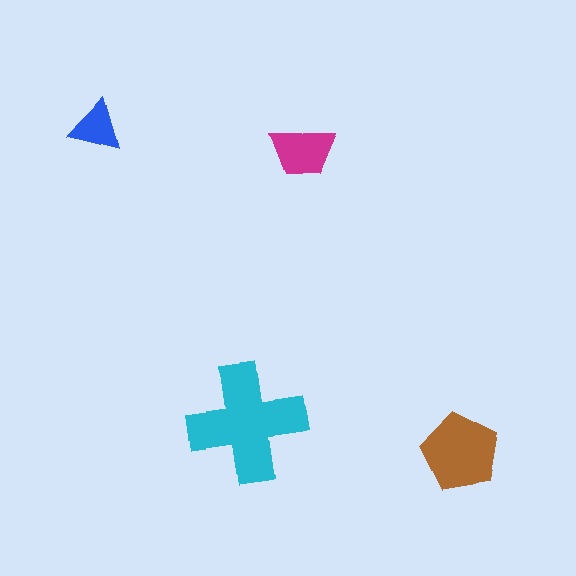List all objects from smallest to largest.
The blue triangle, the magenta trapezoid, the brown pentagon, the cyan cross.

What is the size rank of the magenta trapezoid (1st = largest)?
3rd.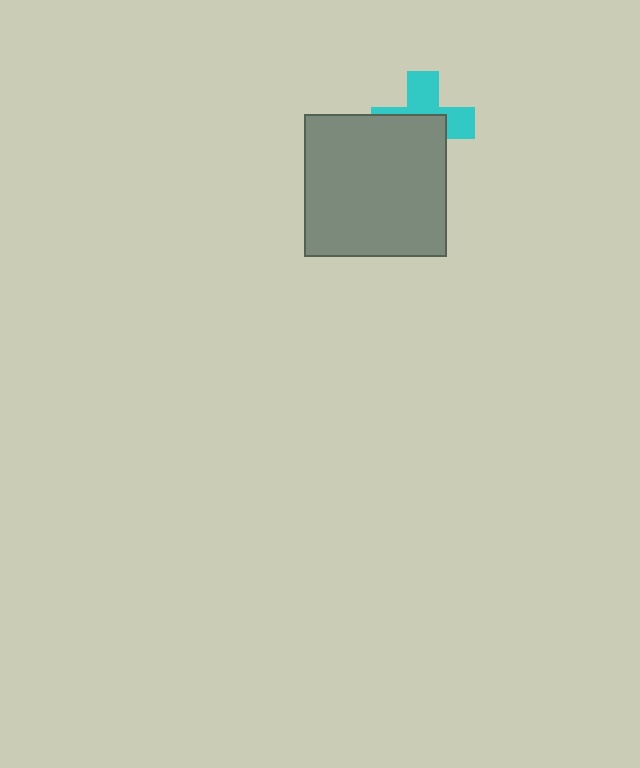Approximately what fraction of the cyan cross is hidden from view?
Roughly 56% of the cyan cross is hidden behind the gray square.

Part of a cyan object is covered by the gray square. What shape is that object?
It is a cross.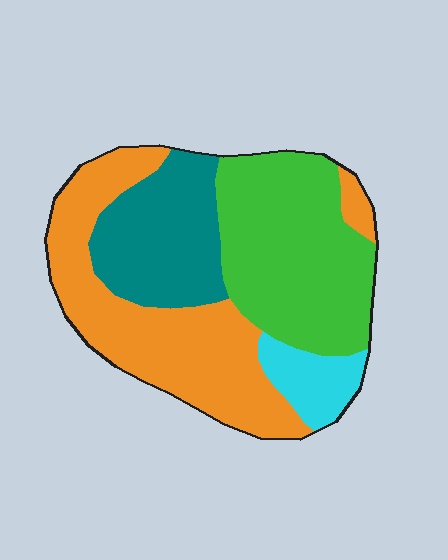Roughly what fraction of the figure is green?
Green covers about 35% of the figure.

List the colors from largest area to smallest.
From largest to smallest: orange, green, teal, cyan.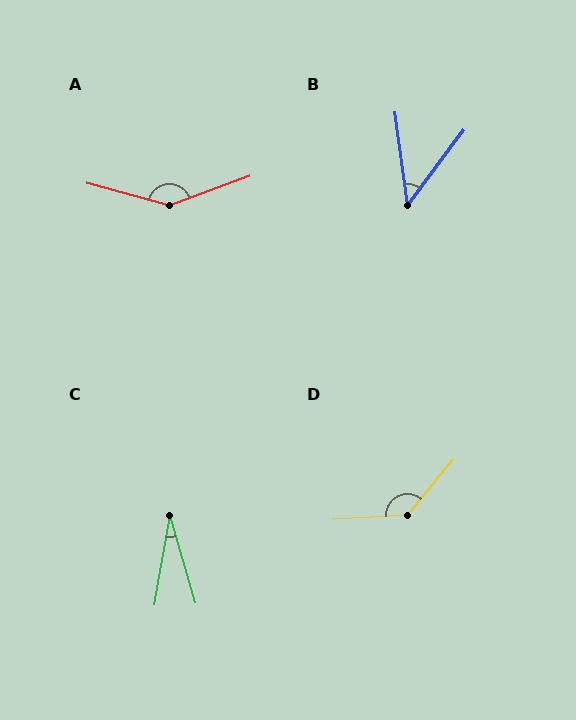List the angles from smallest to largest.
C (26°), B (45°), D (133°), A (145°).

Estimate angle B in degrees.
Approximately 45 degrees.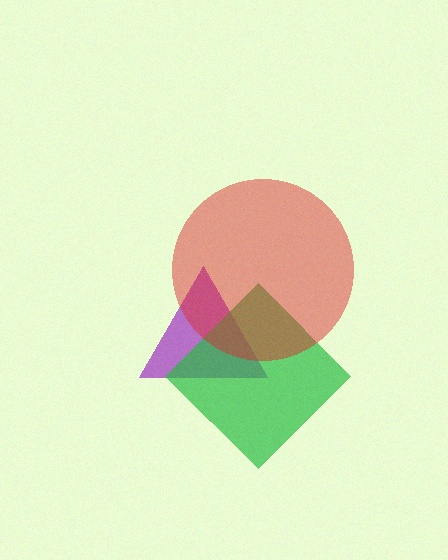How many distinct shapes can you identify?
There are 3 distinct shapes: a purple triangle, a green diamond, a red circle.